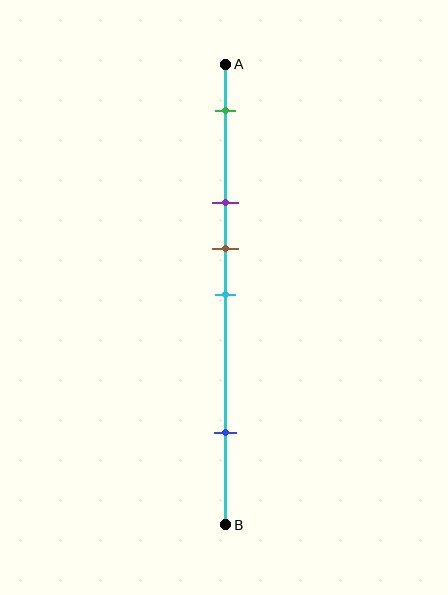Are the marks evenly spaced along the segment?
No, the marks are not evenly spaced.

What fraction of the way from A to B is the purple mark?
The purple mark is approximately 30% (0.3) of the way from A to B.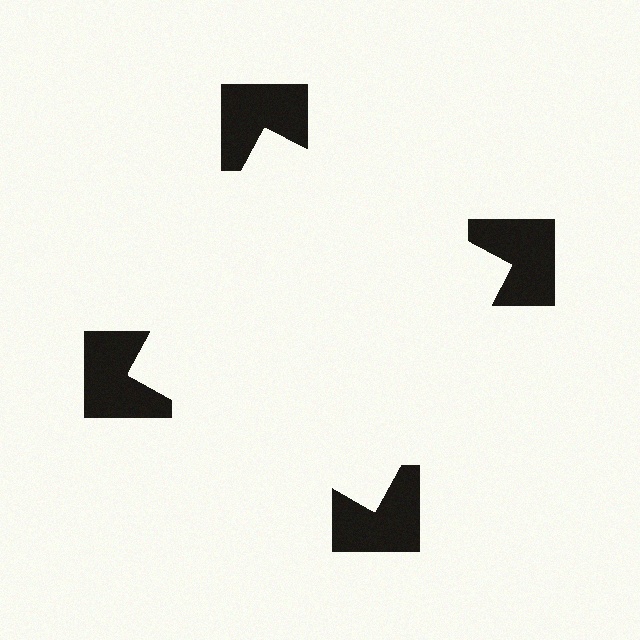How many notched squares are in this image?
There are 4 — one at each vertex of the illusory square.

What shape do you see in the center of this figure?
An illusory square — its edges are inferred from the aligned wedge cuts in the notched squares, not physically drawn.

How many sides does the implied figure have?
4 sides.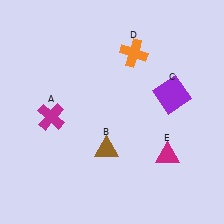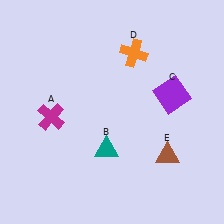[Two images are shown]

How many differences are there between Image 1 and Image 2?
There are 2 differences between the two images.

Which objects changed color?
B changed from brown to teal. E changed from magenta to brown.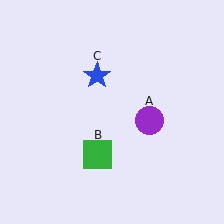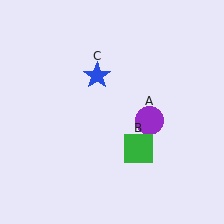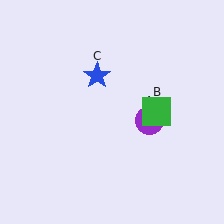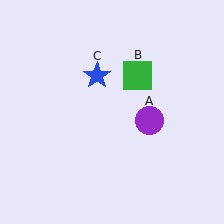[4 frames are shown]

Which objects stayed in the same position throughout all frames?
Purple circle (object A) and blue star (object C) remained stationary.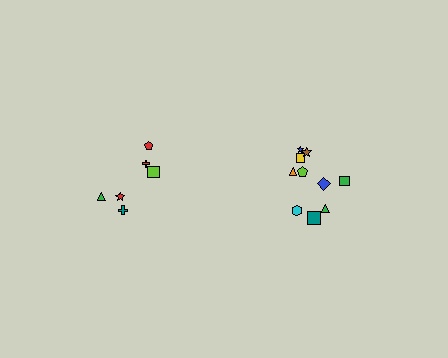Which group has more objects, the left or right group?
The right group.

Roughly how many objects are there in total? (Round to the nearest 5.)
Roughly 15 objects in total.